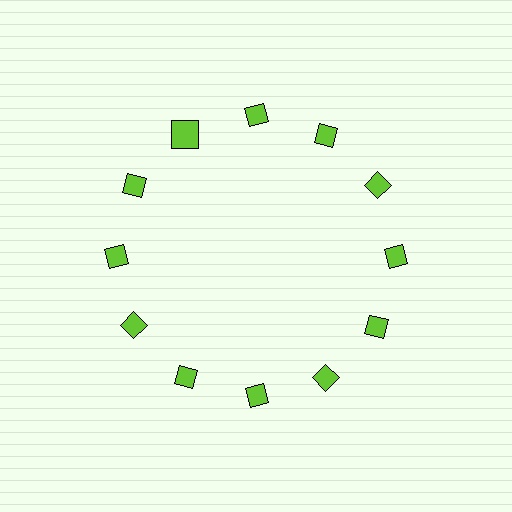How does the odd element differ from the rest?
It has a different shape: square instead of diamond.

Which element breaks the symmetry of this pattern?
The lime square at roughly the 11 o'clock position breaks the symmetry. All other shapes are lime diamonds.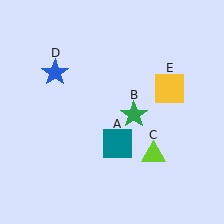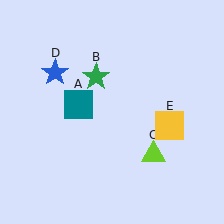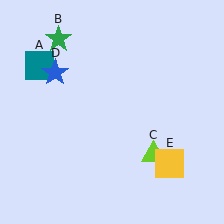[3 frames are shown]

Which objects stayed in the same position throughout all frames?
Lime triangle (object C) and blue star (object D) remained stationary.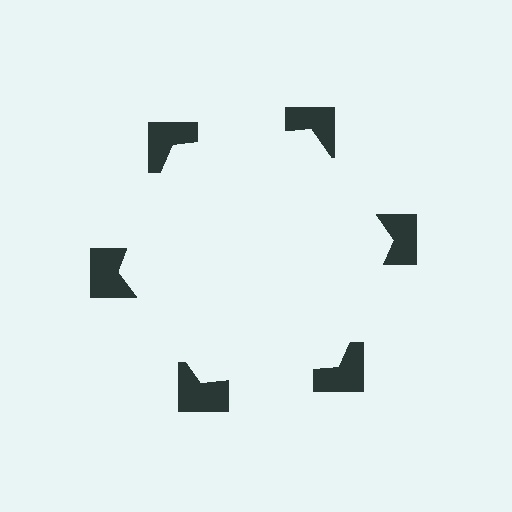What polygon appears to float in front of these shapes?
An illusory hexagon — its edges are inferred from the aligned wedge cuts in the notched squares, not physically drawn.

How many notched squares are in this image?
There are 6 — one at each vertex of the illusory hexagon.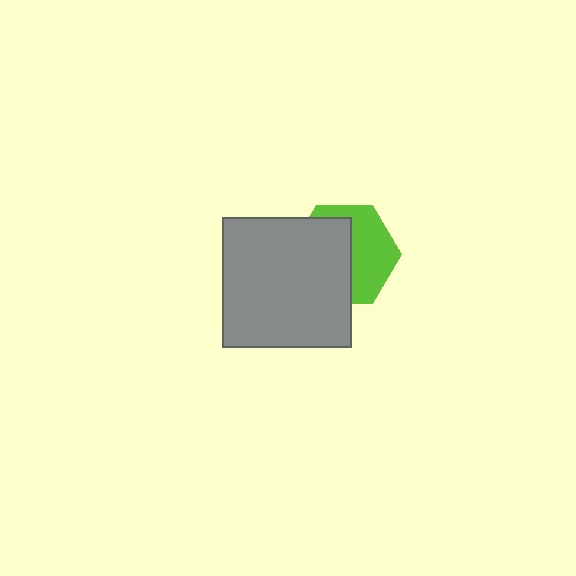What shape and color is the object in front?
The object in front is a gray square.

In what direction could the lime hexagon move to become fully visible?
The lime hexagon could move right. That would shift it out from behind the gray square entirely.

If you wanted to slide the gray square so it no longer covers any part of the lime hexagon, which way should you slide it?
Slide it left — that is the most direct way to separate the two shapes.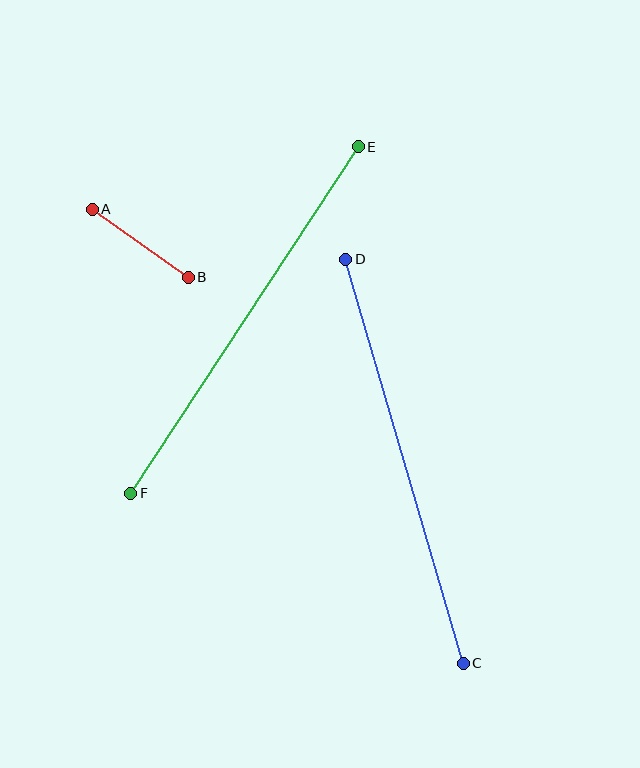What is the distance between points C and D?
The distance is approximately 421 pixels.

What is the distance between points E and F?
The distance is approximately 414 pixels.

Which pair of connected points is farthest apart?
Points C and D are farthest apart.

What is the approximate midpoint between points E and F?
The midpoint is at approximately (244, 320) pixels.